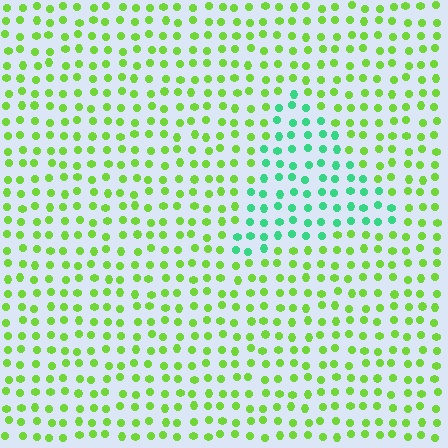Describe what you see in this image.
The image is filled with small lime elements in a uniform arrangement. A triangle-shaped region is visible where the elements are tinted to a slightly different hue, forming a subtle color boundary.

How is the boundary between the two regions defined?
The boundary is defined purely by a slight shift in hue (about 51 degrees). Spacing, size, and orientation are identical on both sides.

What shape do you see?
I see a triangle.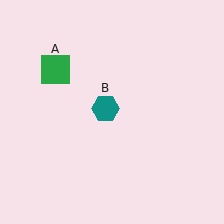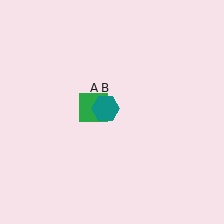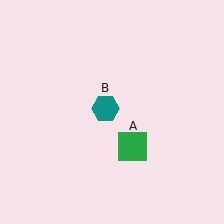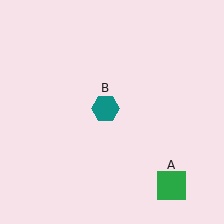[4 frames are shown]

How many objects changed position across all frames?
1 object changed position: green square (object A).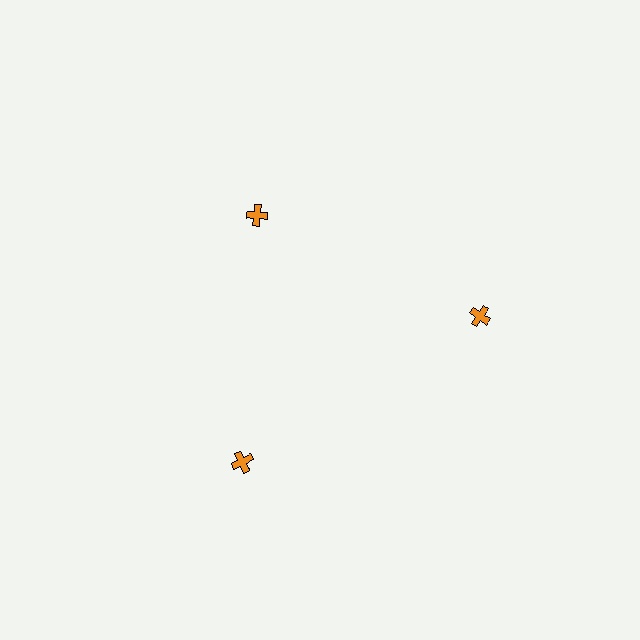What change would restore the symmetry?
The symmetry would be restored by moving it outward, back onto the ring so that all 3 crosses sit at equal angles and equal distance from the center.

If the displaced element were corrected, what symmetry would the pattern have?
It would have 3-fold rotational symmetry — the pattern would map onto itself every 120 degrees.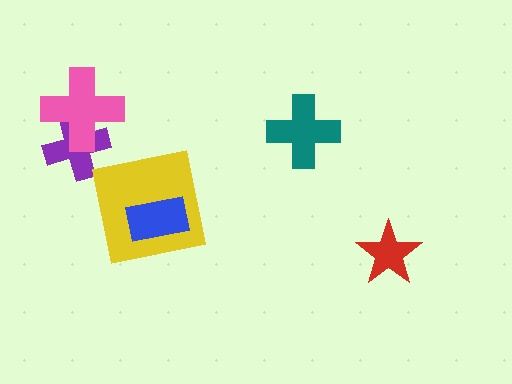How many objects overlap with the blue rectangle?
1 object overlaps with the blue rectangle.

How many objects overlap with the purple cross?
1 object overlaps with the purple cross.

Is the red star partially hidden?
No, no other shape covers it.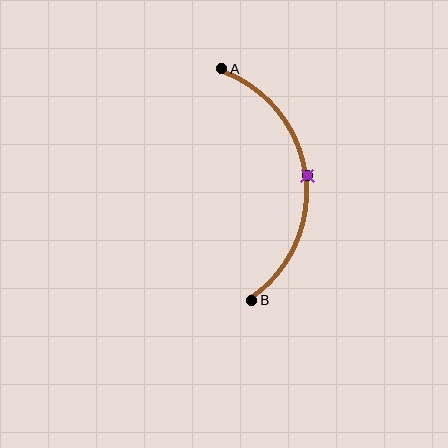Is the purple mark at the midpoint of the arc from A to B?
Yes. The purple mark lies on the arc at equal arc-length from both A and B — it is the arc midpoint.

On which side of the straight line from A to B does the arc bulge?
The arc bulges to the right of the straight line connecting A and B.